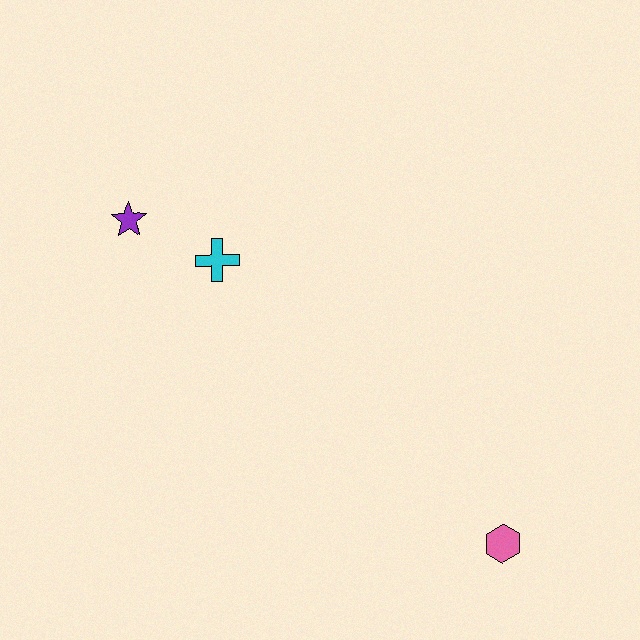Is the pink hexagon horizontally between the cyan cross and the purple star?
No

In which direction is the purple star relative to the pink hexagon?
The purple star is to the left of the pink hexagon.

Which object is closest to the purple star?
The cyan cross is closest to the purple star.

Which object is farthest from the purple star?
The pink hexagon is farthest from the purple star.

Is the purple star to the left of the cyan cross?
Yes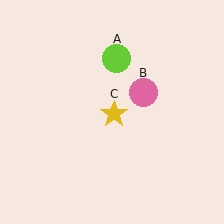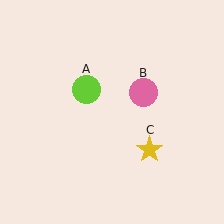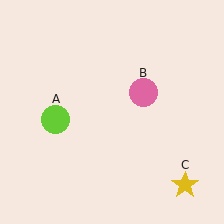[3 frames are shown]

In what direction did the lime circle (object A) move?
The lime circle (object A) moved down and to the left.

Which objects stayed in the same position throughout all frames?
Pink circle (object B) remained stationary.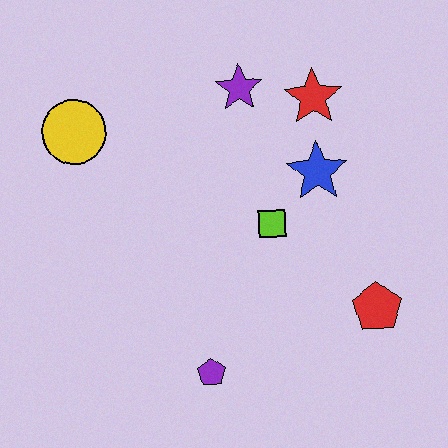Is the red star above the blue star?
Yes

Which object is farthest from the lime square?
The yellow circle is farthest from the lime square.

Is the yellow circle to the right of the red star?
No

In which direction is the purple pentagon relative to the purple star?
The purple pentagon is below the purple star.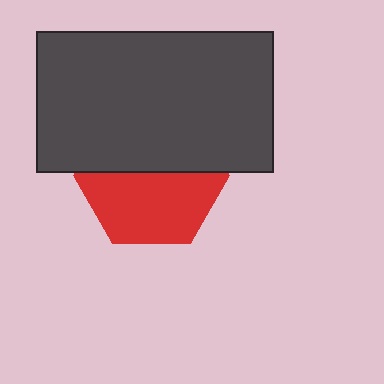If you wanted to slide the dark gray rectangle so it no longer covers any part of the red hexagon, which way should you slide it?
Slide it up — that is the most direct way to separate the two shapes.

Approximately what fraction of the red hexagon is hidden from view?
Roughly 48% of the red hexagon is hidden behind the dark gray rectangle.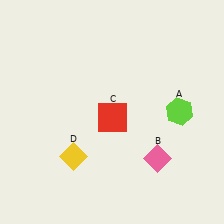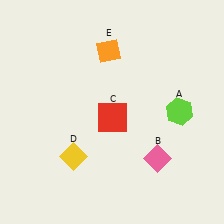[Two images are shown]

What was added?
An orange diamond (E) was added in Image 2.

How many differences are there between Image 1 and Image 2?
There is 1 difference between the two images.